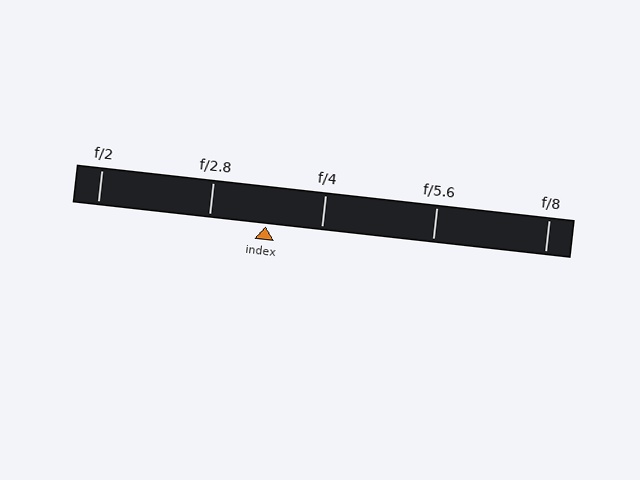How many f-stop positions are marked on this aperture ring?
There are 5 f-stop positions marked.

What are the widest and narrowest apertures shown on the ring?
The widest aperture shown is f/2 and the narrowest is f/8.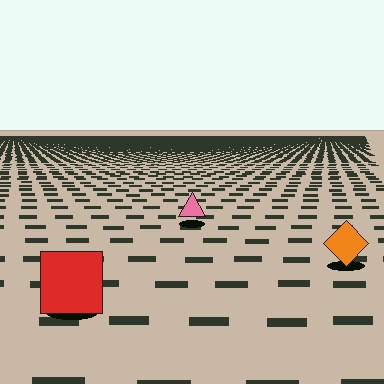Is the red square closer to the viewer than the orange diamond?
Yes. The red square is closer — you can tell from the texture gradient: the ground texture is coarser near it.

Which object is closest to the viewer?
The red square is closest. The texture marks near it are larger and more spread out.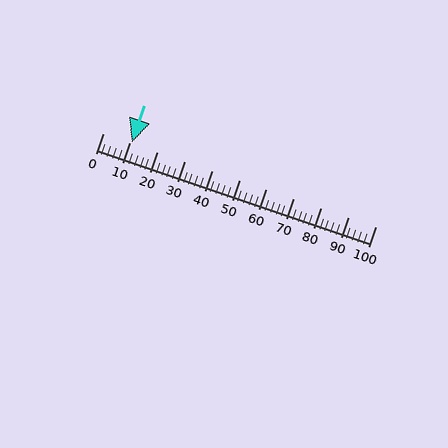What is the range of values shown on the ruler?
The ruler shows values from 0 to 100.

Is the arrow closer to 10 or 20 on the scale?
The arrow is closer to 10.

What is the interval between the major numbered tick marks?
The major tick marks are spaced 10 units apart.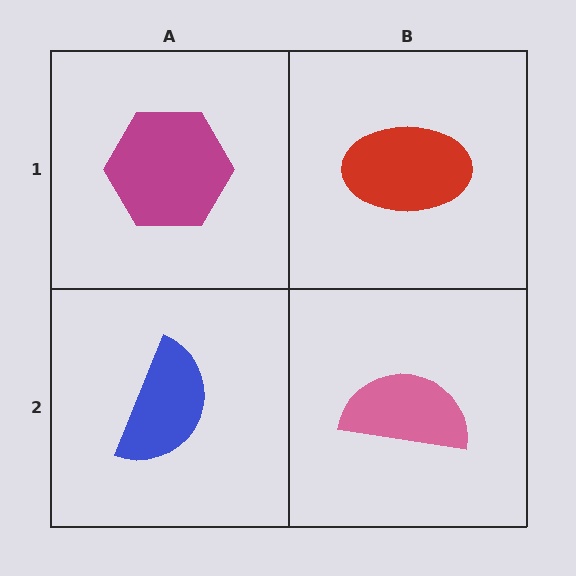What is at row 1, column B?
A red ellipse.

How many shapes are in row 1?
2 shapes.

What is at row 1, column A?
A magenta hexagon.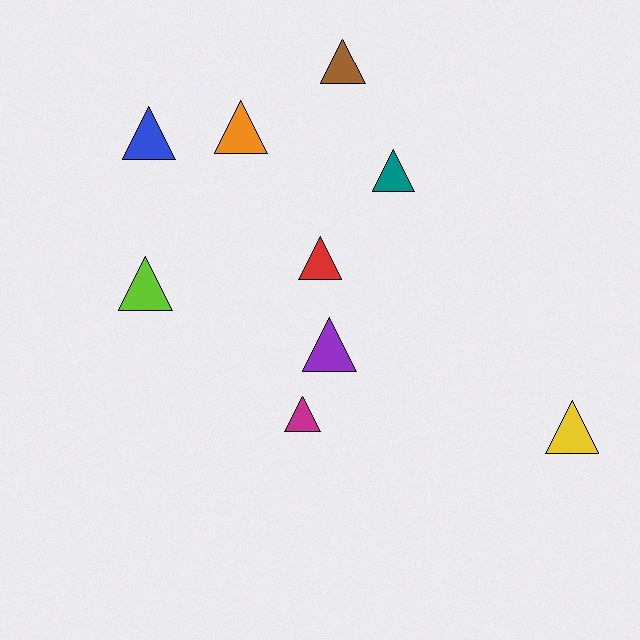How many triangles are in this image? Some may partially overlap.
There are 9 triangles.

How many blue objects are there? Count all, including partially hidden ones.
There is 1 blue object.